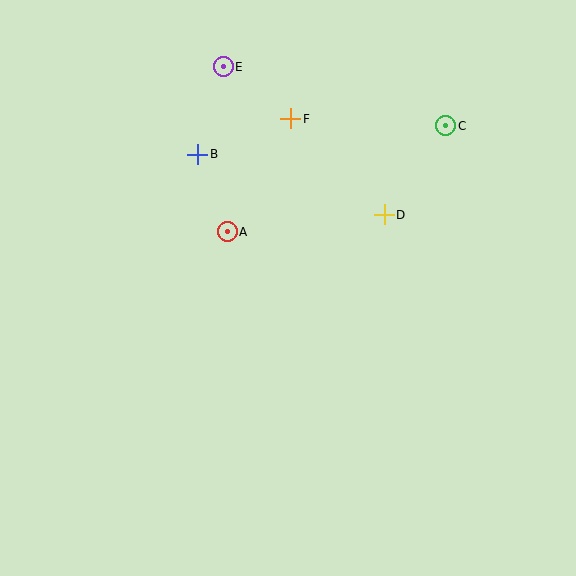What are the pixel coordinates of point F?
Point F is at (291, 119).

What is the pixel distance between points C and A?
The distance between C and A is 243 pixels.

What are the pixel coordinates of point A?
Point A is at (227, 232).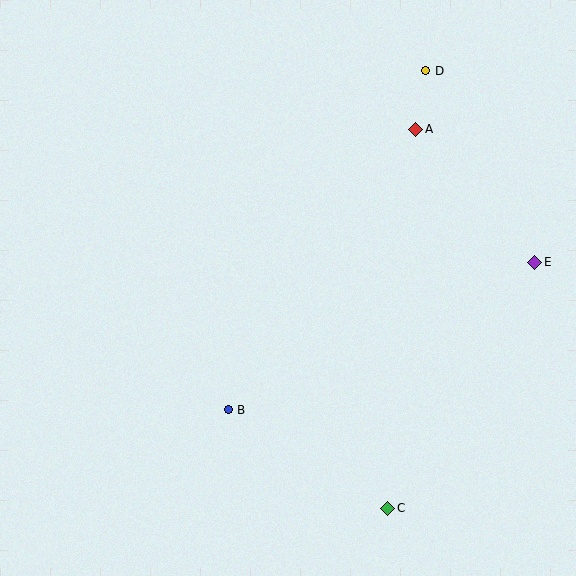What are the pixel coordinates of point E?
Point E is at (535, 262).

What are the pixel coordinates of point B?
Point B is at (228, 410).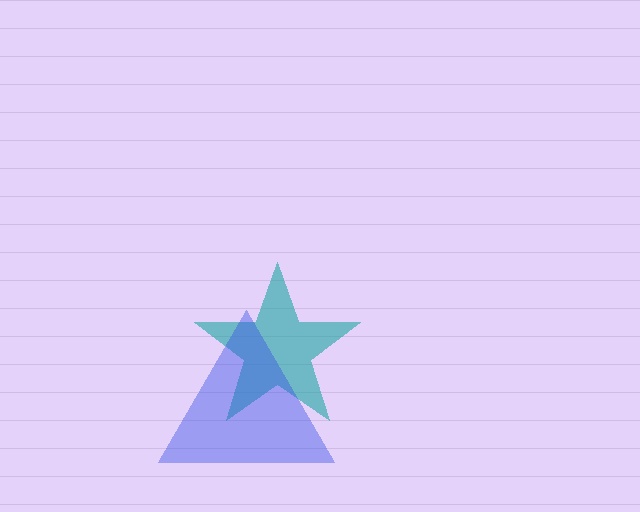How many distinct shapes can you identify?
There are 2 distinct shapes: a teal star, a blue triangle.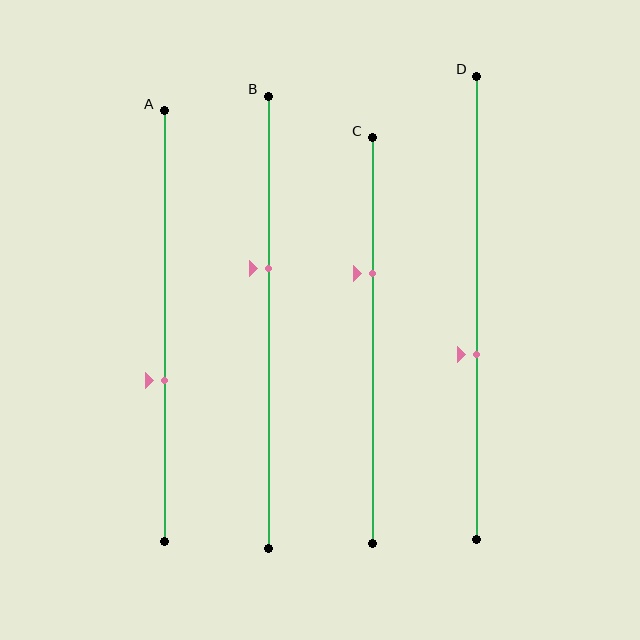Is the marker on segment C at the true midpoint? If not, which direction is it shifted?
No, the marker on segment C is shifted upward by about 16% of the segment length.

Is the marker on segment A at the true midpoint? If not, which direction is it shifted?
No, the marker on segment A is shifted downward by about 13% of the segment length.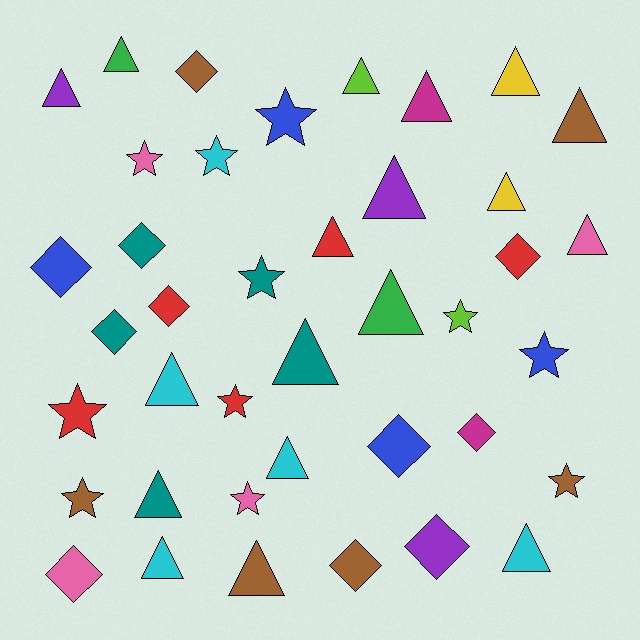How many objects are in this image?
There are 40 objects.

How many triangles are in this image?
There are 18 triangles.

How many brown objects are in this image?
There are 6 brown objects.